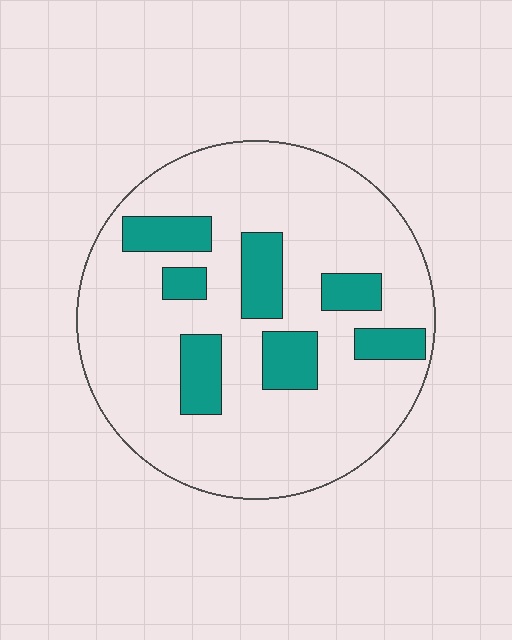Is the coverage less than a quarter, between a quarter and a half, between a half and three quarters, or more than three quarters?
Less than a quarter.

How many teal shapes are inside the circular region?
7.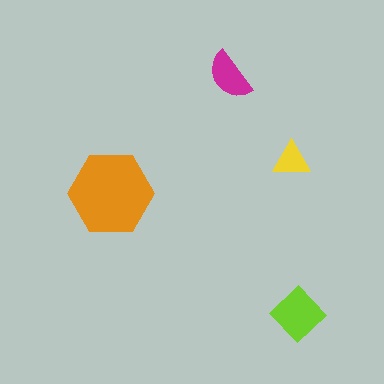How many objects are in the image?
There are 4 objects in the image.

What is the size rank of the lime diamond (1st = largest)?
2nd.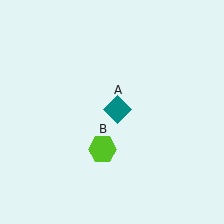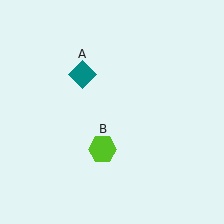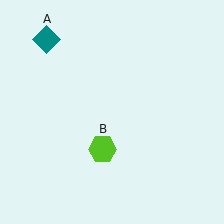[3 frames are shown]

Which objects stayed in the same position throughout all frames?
Lime hexagon (object B) remained stationary.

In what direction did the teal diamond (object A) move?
The teal diamond (object A) moved up and to the left.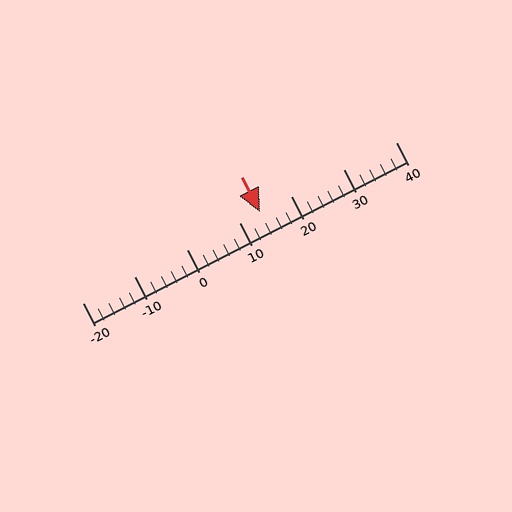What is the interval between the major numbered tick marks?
The major tick marks are spaced 10 units apart.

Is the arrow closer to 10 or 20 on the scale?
The arrow is closer to 10.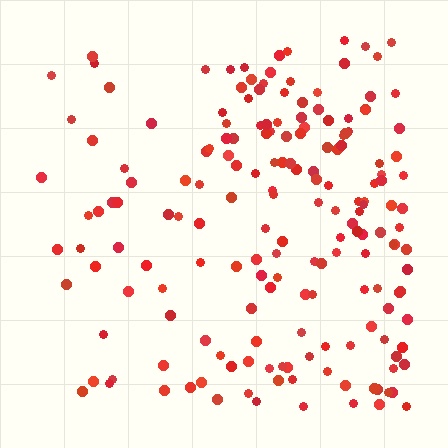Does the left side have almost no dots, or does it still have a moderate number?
Still a moderate number, just noticeably fewer than the right.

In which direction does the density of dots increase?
From left to right, with the right side densest.